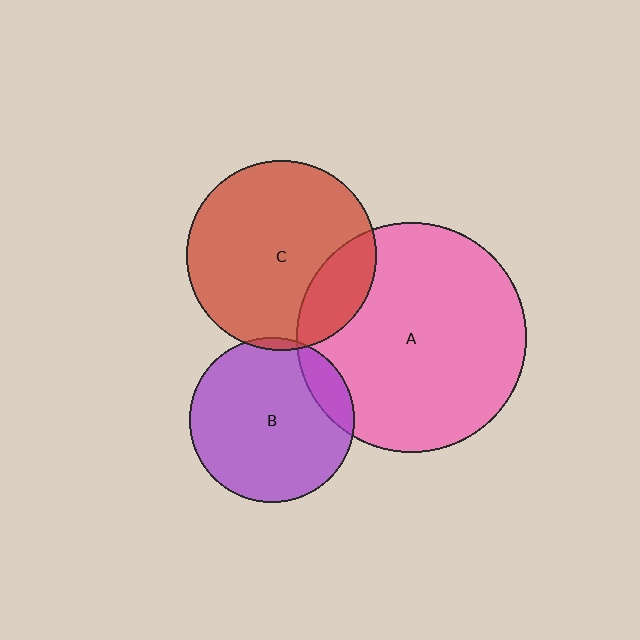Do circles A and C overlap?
Yes.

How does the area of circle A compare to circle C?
Approximately 1.5 times.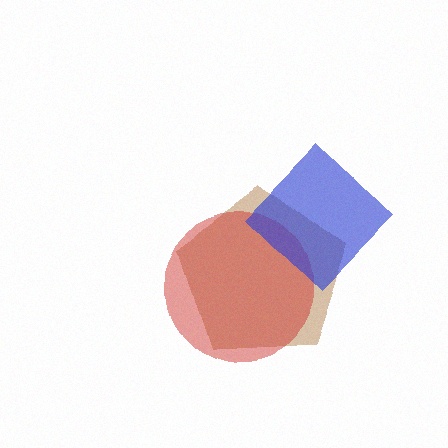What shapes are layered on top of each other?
The layered shapes are: a brown pentagon, a red circle, a blue diamond.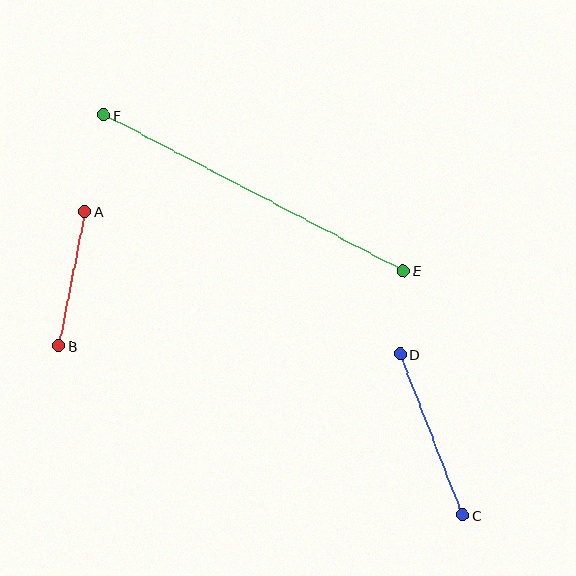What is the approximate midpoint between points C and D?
The midpoint is at approximately (432, 435) pixels.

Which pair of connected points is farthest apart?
Points E and F are farthest apart.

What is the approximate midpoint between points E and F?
The midpoint is at approximately (254, 193) pixels.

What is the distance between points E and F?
The distance is approximately 337 pixels.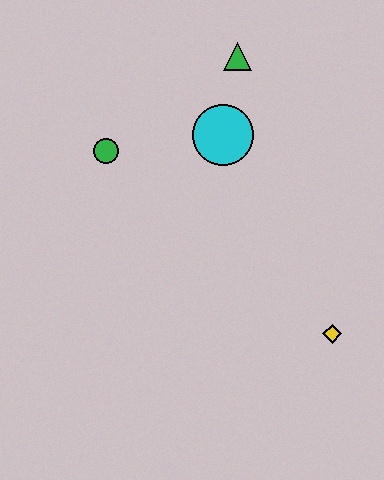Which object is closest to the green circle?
The cyan circle is closest to the green circle.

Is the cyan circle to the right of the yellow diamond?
No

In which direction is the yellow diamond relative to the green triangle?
The yellow diamond is below the green triangle.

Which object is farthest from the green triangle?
The yellow diamond is farthest from the green triangle.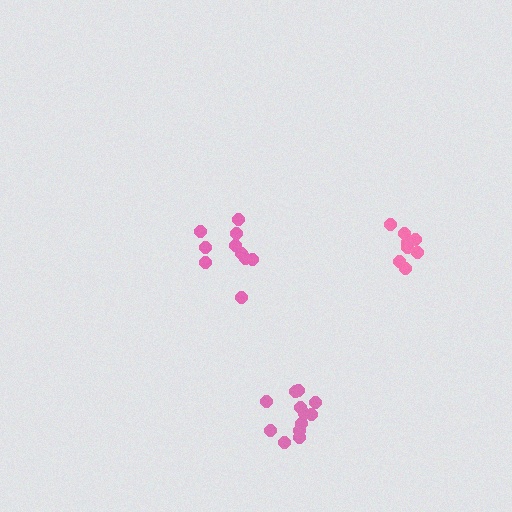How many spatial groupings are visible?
There are 3 spatial groupings.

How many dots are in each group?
Group 1: 10 dots, Group 2: 8 dots, Group 3: 12 dots (30 total).